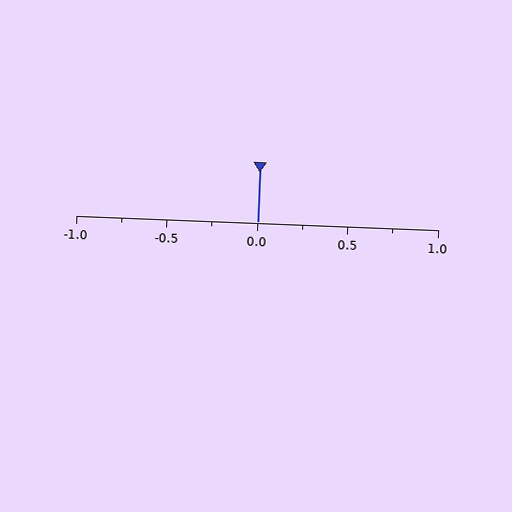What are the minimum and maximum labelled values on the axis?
The axis runs from -1.0 to 1.0.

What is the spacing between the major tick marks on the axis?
The major ticks are spaced 0.5 apart.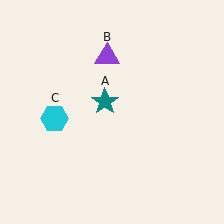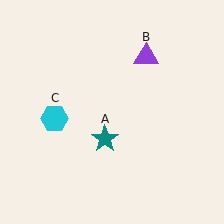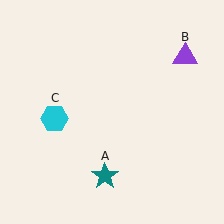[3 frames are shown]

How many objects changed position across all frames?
2 objects changed position: teal star (object A), purple triangle (object B).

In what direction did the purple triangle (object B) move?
The purple triangle (object B) moved right.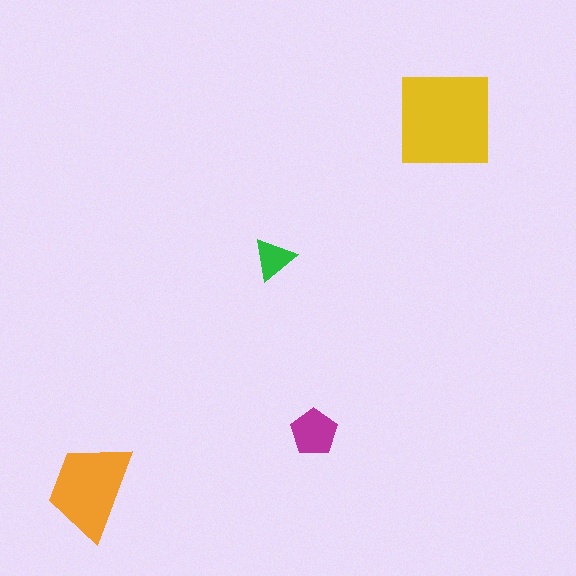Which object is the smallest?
The green triangle.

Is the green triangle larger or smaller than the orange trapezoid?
Smaller.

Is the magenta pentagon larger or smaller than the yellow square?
Smaller.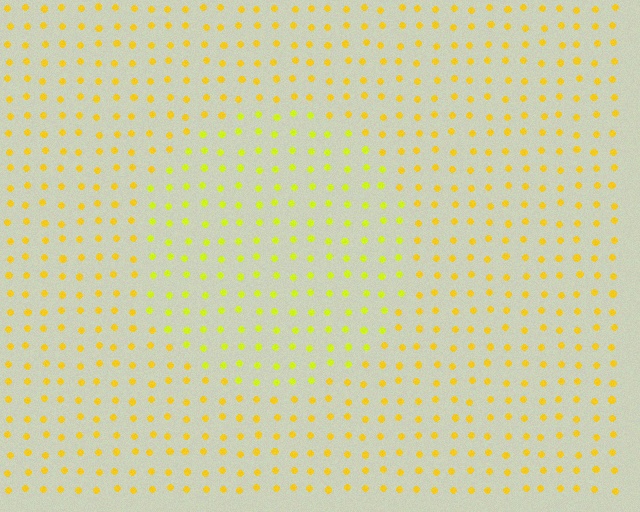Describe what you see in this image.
The image is filled with small yellow elements in a uniform arrangement. A circle-shaped region is visible where the elements are tinted to a slightly different hue, forming a subtle color boundary.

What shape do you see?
I see a circle.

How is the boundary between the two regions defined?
The boundary is defined purely by a slight shift in hue (about 22 degrees). Spacing, size, and orientation are identical on both sides.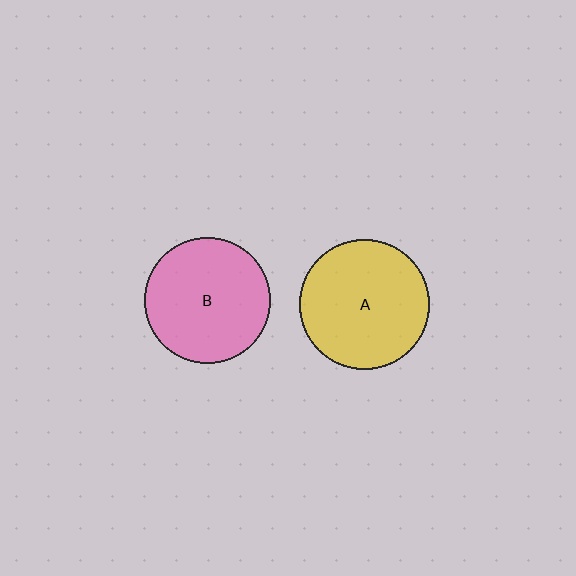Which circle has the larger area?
Circle A (yellow).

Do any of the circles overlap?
No, none of the circles overlap.